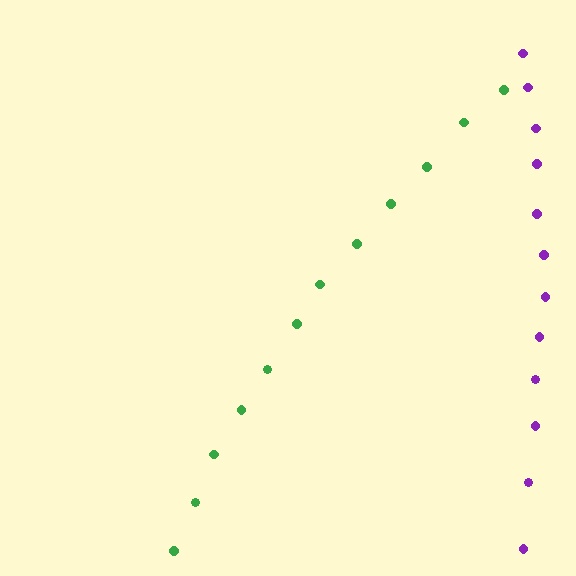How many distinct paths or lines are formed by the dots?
There are 2 distinct paths.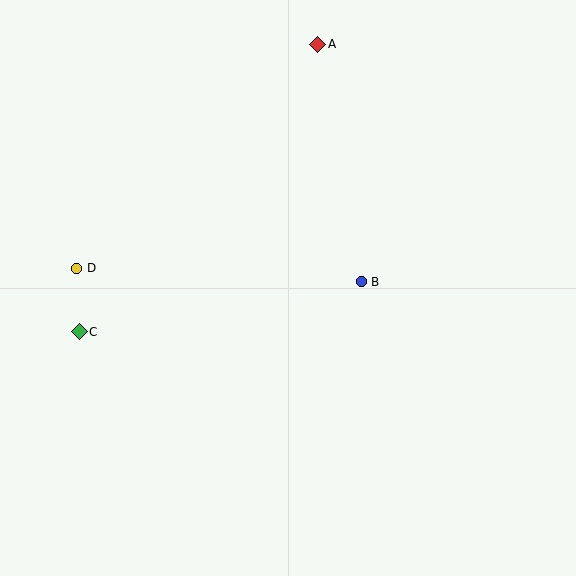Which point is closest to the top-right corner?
Point A is closest to the top-right corner.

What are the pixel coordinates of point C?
Point C is at (79, 332).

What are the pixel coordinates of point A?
Point A is at (318, 44).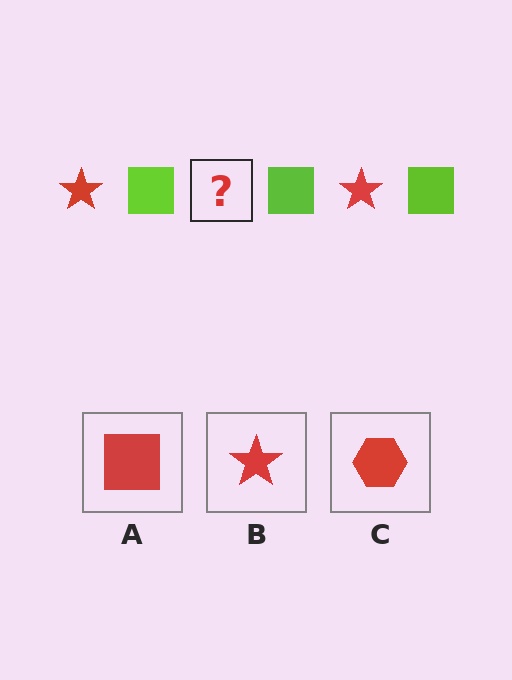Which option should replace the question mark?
Option B.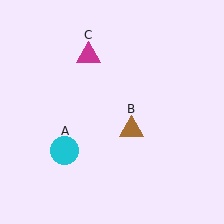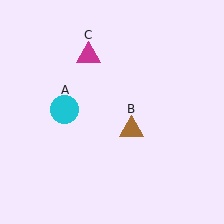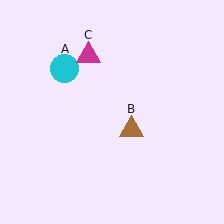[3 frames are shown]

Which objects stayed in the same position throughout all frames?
Brown triangle (object B) and magenta triangle (object C) remained stationary.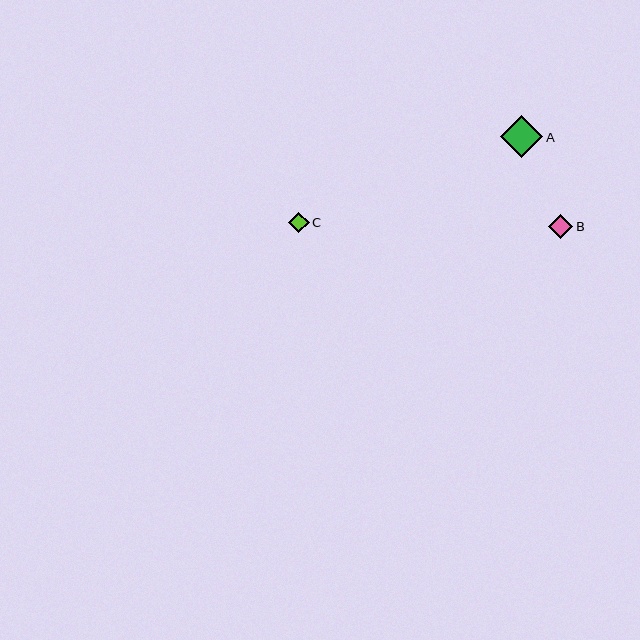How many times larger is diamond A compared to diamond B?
Diamond A is approximately 1.8 times the size of diamond B.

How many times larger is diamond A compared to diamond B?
Diamond A is approximately 1.8 times the size of diamond B.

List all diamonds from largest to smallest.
From largest to smallest: A, B, C.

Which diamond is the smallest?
Diamond C is the smallest with a size of approximately 21 pixels.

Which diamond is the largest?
Diamond A is the largest with a size of approximately 42 pixels.